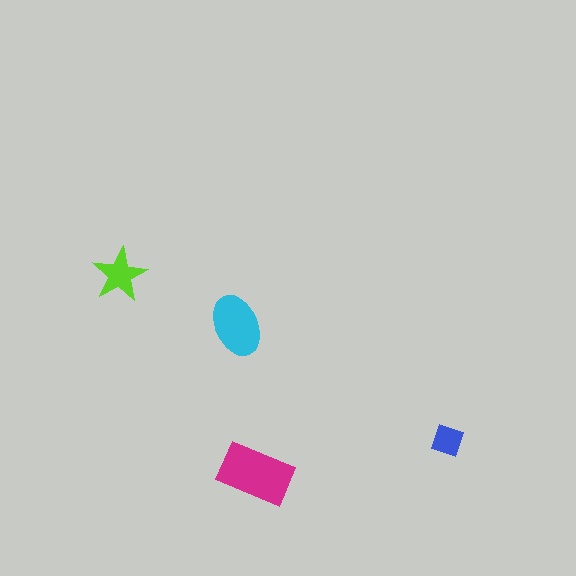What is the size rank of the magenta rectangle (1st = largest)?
1st.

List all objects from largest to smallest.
The magenta rectangle, the cyan ellipse, the lime star, the blue diamond.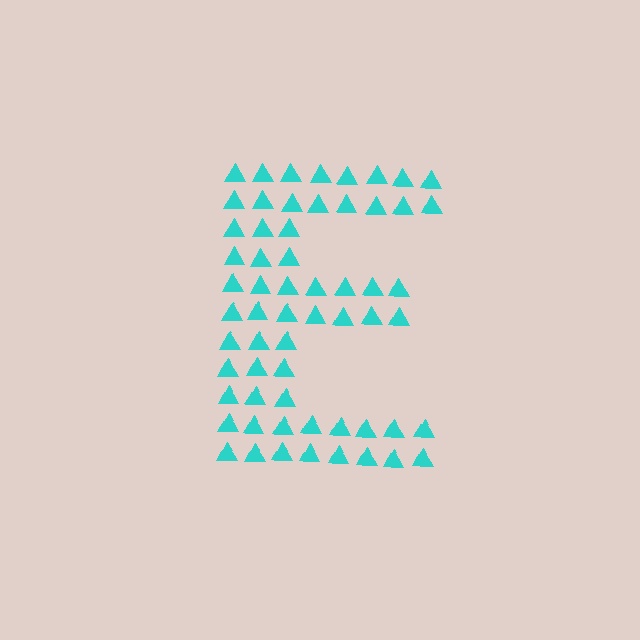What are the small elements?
The small elements are triangles.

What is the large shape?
The large shape is the letter E.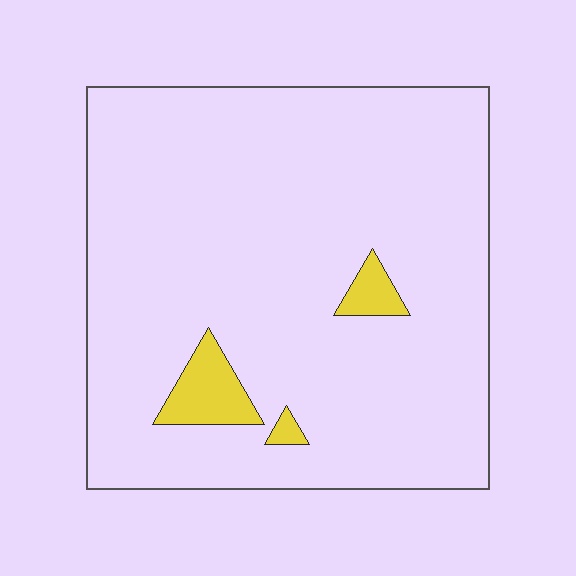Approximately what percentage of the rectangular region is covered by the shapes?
Approximately 5%.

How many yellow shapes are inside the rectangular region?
3.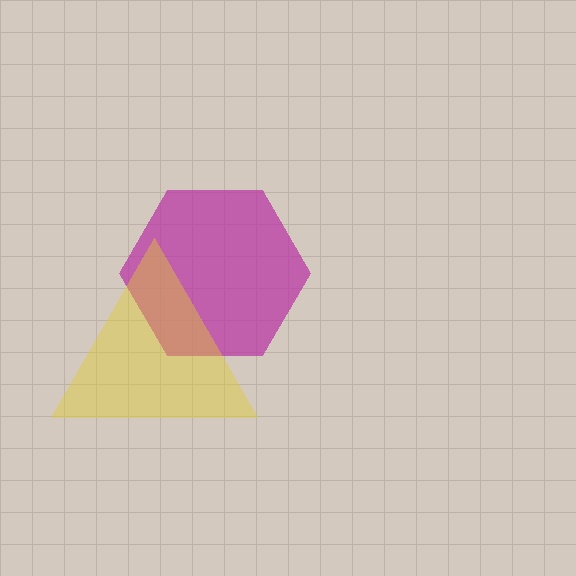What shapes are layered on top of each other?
The layered shapes are: a magenta hexagon, a yellow triangle.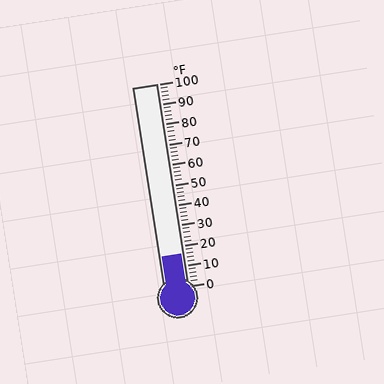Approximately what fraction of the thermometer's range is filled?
The thermometer is filled to approximately 15% of its range.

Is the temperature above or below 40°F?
The temperature is below 40°F.